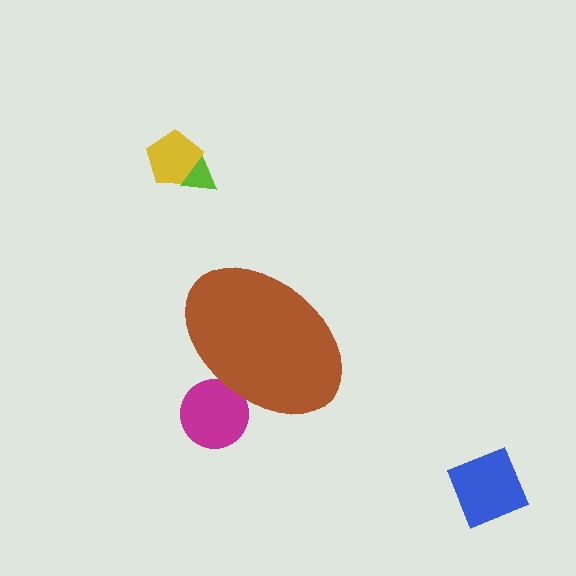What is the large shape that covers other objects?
A brown ellipse.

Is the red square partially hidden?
Yes, the red square is partially hidden behind the brown ellipse.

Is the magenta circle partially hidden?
Yes, the magenta circle is partially hidden behind the brown ellipse.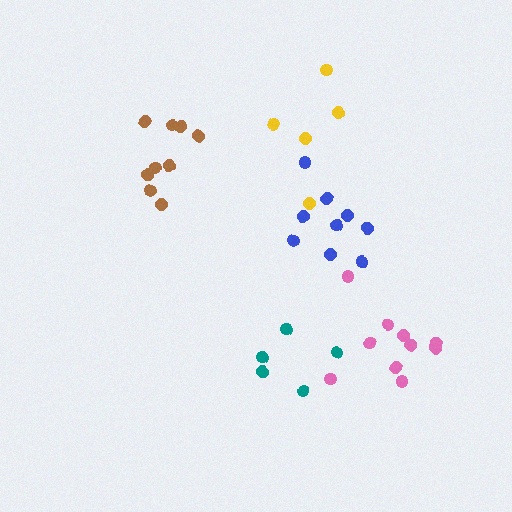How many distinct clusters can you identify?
There are 5 distinct clusters.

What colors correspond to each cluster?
The clusters are colored: yellow, teal, brown, pink, blue.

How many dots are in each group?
Group 1: 5 dots, Group 2: 5 dots, Group 3: 9 dots, Group 4: 10 dots, Group 5: 9 dots (38 total).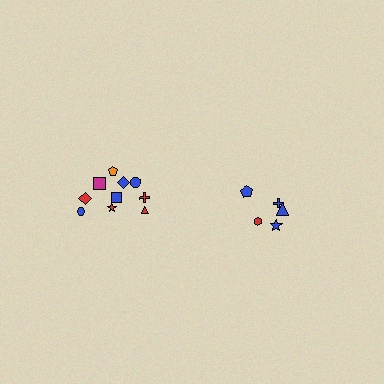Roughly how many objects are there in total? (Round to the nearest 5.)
Roughly 15 objects in total.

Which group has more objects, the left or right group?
The left group.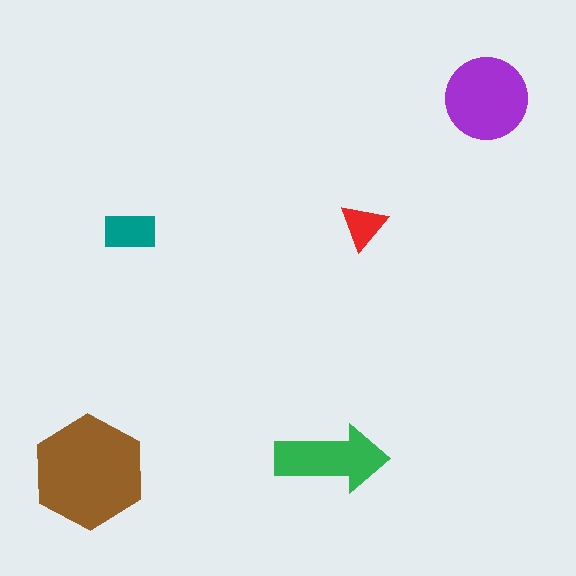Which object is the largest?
The brown hexagon.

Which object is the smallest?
The red triangle.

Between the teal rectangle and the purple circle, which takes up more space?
The purple circle.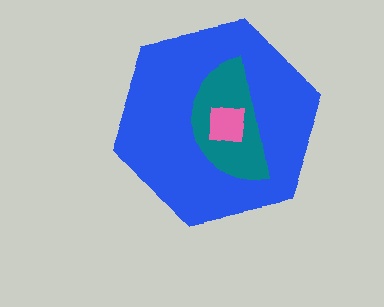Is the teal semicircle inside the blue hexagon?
Yes.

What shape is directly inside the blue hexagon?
The teal semicircle.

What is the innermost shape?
The pink square.